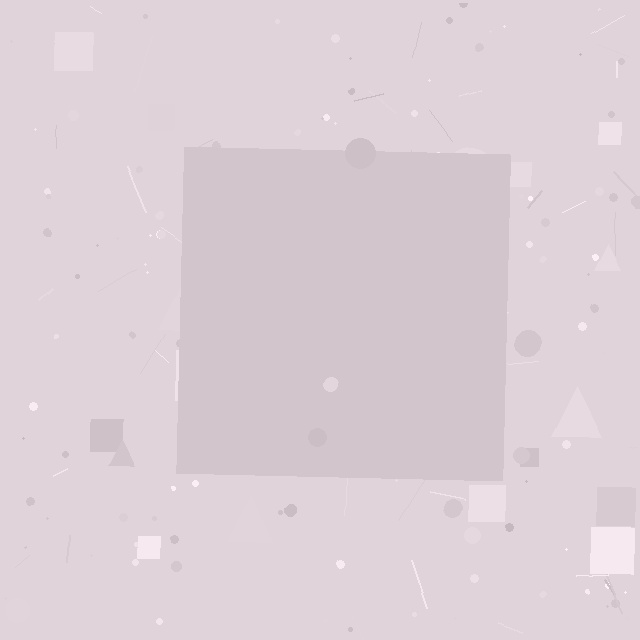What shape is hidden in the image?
A square is hidden in the image.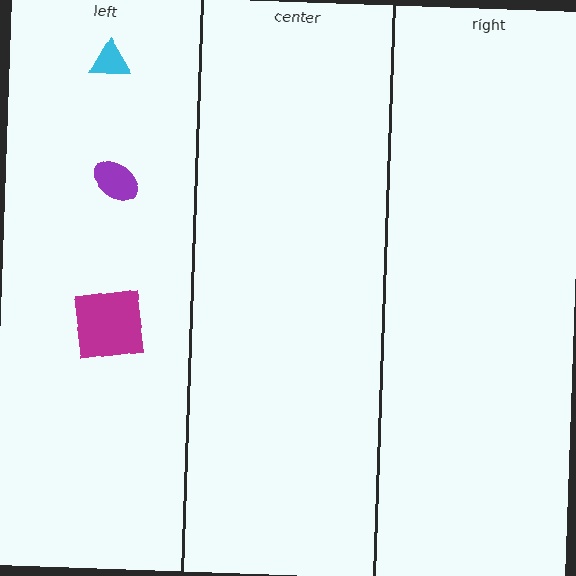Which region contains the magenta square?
The left region.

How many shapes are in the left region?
3.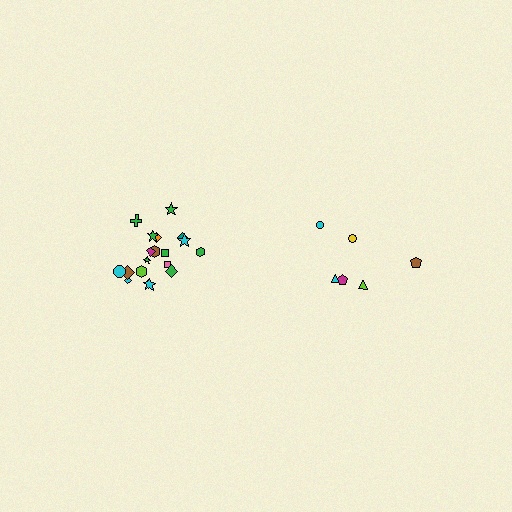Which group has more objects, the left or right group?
The left group.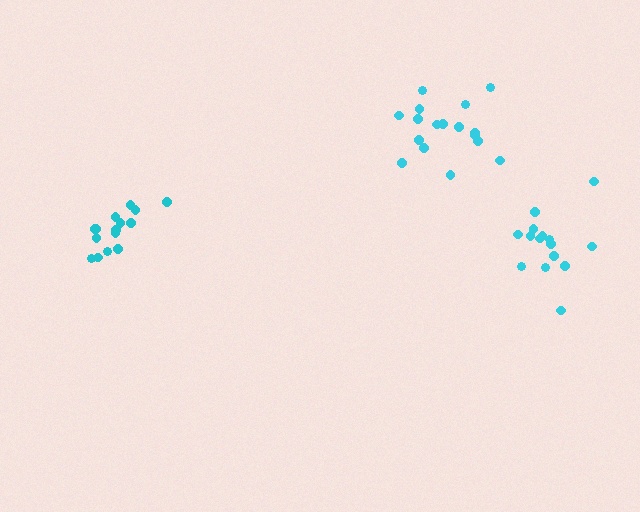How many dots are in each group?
Group 1: 15 dots, Group 2: 15 dots, Group 3: 17 dots (47 total).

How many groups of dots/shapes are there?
There are 3 groups.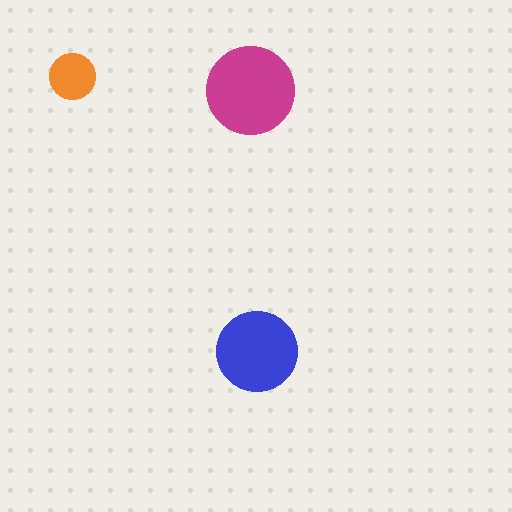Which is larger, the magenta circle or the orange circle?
The magenta one.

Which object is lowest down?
The blue circle is bottommost.